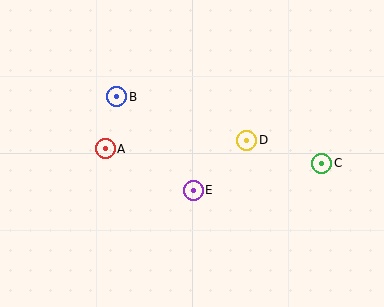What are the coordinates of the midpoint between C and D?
The midpoint between C and D is at (284, 152).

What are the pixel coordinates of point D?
Point D is at (247, 140).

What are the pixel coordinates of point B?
Point B is at (117, 97).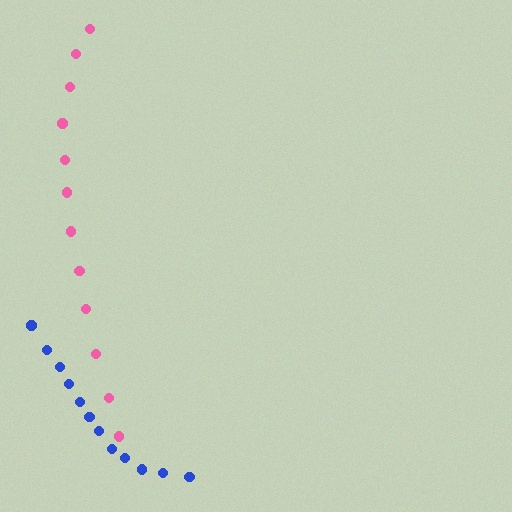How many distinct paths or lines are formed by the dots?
There are 2 distinct paths.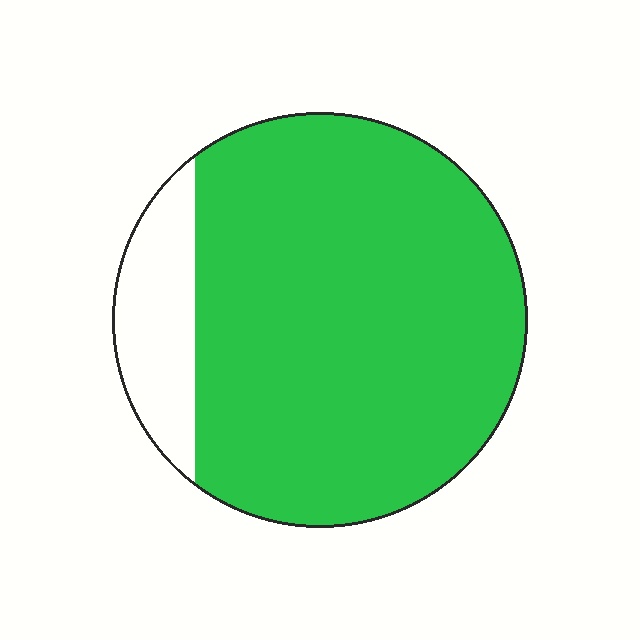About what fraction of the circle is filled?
About seven eighths (7/8).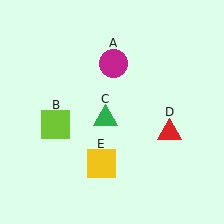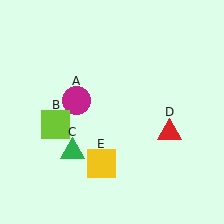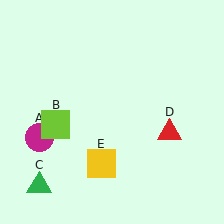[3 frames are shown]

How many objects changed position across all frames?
2 objects changed position: magenta circle (object A), green triangle (object C).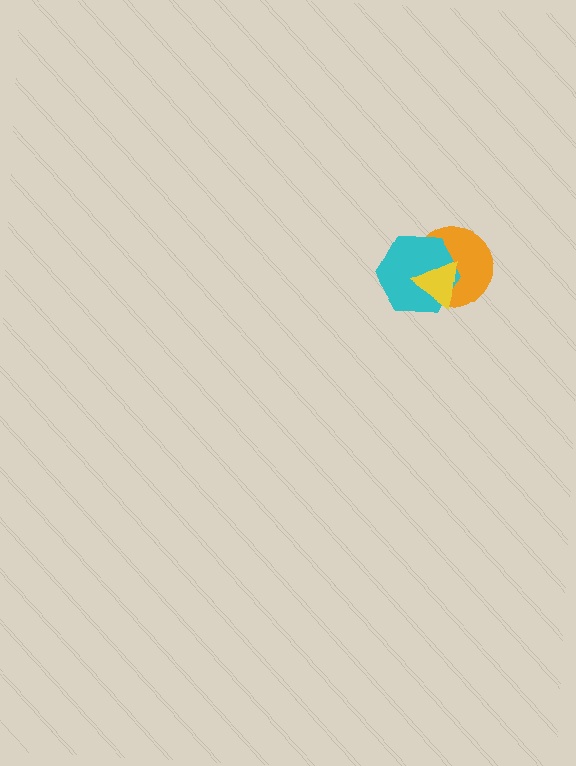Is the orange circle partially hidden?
Yes, it is partially covered by another shape.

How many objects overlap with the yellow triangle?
2 objects overlap with the yellow triangle.